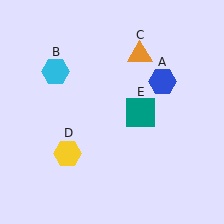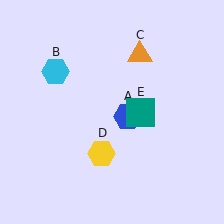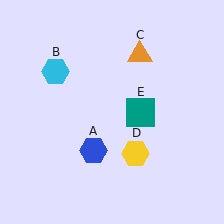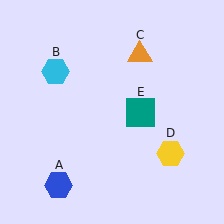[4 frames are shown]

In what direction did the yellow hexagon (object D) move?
The yellow hexagon (object D) moved right.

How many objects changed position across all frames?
2 objects changed position: blue hexagon (object A), yellow hexagon (object D).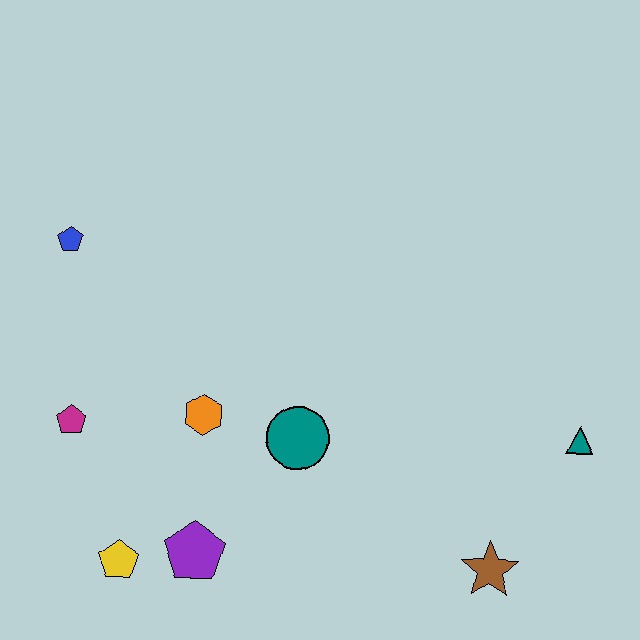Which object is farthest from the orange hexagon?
The teal triangle is farthest from the orange hexagon.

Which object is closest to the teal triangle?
The brown star is closest to the teal triangle.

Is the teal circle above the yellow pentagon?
Yes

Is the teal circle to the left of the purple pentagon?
No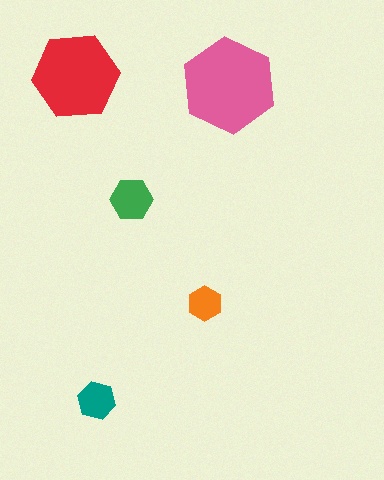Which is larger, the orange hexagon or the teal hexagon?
The teal one.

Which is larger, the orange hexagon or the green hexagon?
The green one.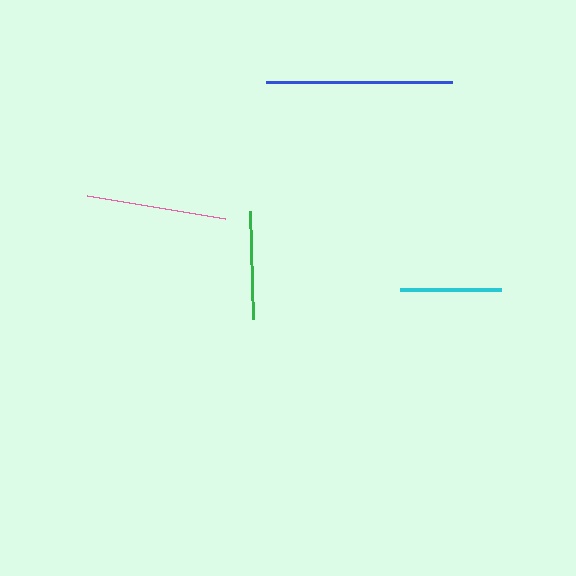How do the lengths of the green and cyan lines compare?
The green and cyan lines are approximately the same length.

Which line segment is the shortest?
The cyan line is the shortest at approximately 101 pixels.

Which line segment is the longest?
The blue line is the longest at approximately 186 pixels.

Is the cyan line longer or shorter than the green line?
The green line is longer than the cyan line.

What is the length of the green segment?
The green segment is approximately 108 pixels long.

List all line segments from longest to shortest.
From longest to shortest: blue, pink, green, cyan.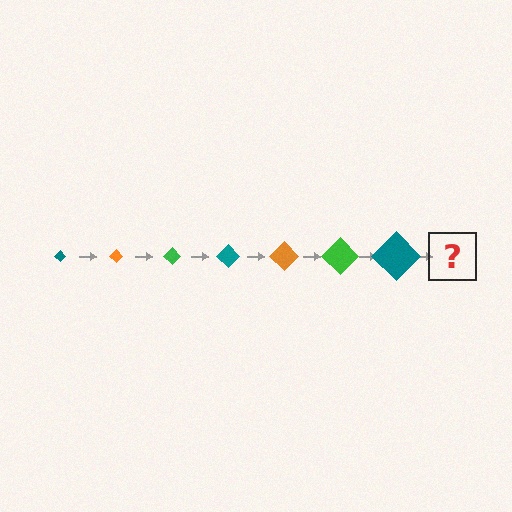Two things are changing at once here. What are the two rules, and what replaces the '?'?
The two rules are that the diamond grows larger each step and the color cycles through teal, orange, and green. The '?' should be an orange diamond, larger than the previous one.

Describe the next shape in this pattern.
It should be an orange diamond, larger than the previous one.